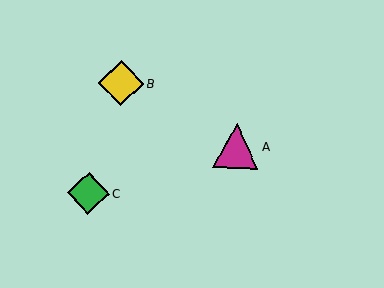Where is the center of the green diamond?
The center of the green diamond is at (88, 193).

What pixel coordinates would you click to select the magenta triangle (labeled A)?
Click at (236, 146) to select the magenta triangle A.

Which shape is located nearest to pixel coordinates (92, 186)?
The green diamond (labeled C) at (88, 193) is nearest to that location.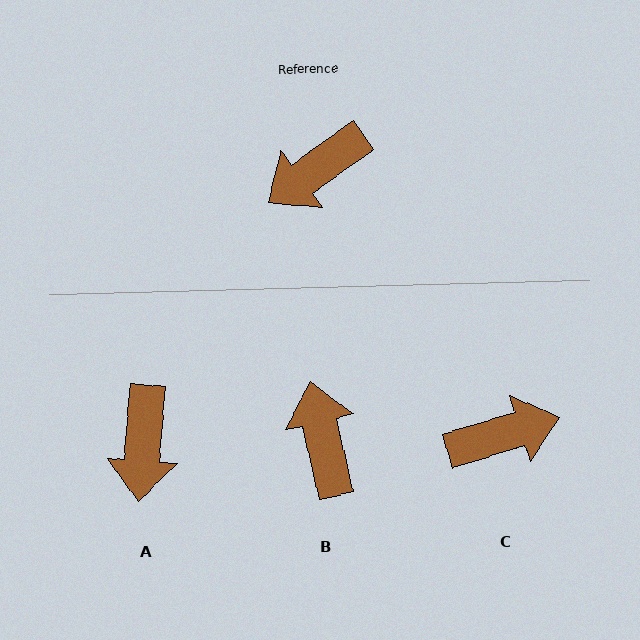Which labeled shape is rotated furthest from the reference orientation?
C, about 161 degrees away.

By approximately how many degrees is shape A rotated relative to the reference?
Approximately 50 degrees counter-clockwise.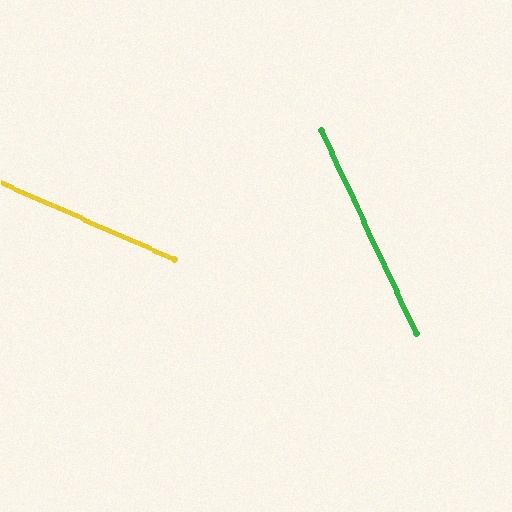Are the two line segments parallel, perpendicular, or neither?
Neither parallel nor perpendicular — they differ by about 41°.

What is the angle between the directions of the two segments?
Approximately 41 degrees.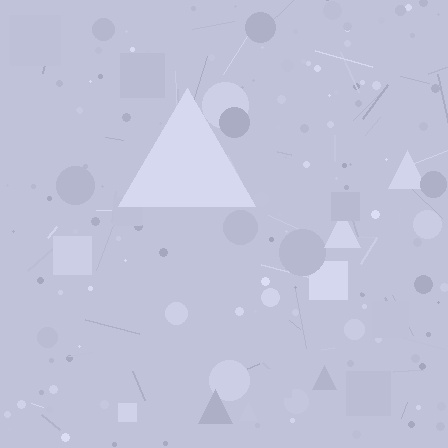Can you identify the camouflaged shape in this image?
The camouflaged shape is a triangle.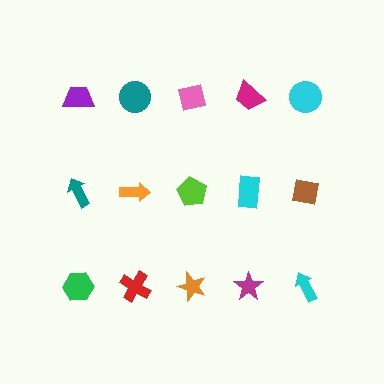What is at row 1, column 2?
A teal circle.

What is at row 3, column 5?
A cyan arrow.